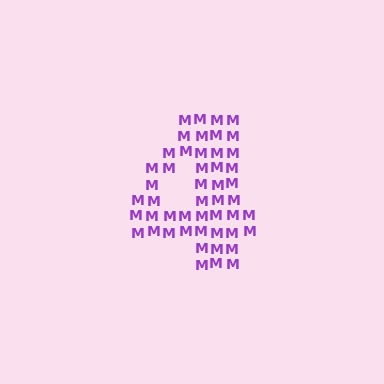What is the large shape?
The large shape is the digit 4.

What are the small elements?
The small elements are letter M's.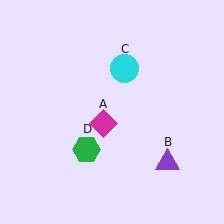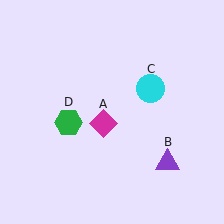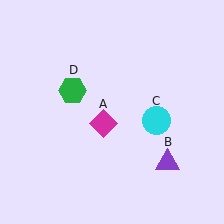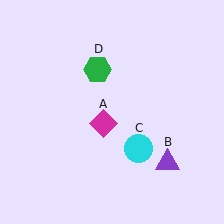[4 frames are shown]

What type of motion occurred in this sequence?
The cyan circle (object C), green hexagon (object D) rotated clockwise around the center of the scene.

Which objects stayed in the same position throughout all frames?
Magenta diamond (object A) and purple triangle (object B) remained stationary.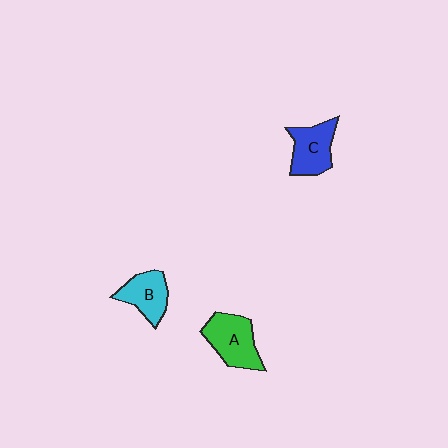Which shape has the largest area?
Shape A (green).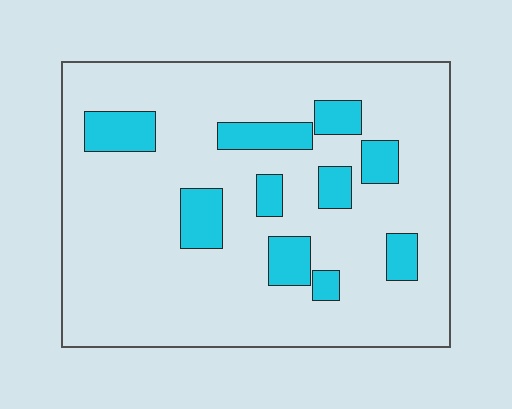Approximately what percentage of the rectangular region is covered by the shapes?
Approximately 15%.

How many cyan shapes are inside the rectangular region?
10.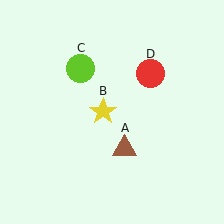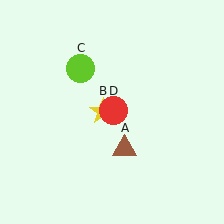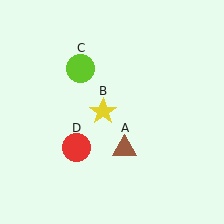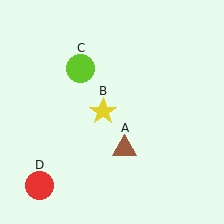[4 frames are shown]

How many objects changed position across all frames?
1 object changed position: red circle (object D).